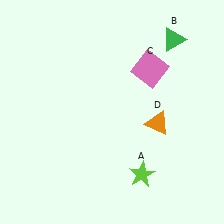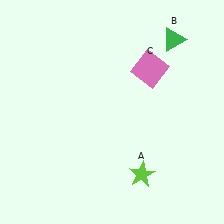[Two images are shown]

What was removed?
The orange triangle (D) was removed in Image 2.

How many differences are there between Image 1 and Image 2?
There is 1 difference between the two images.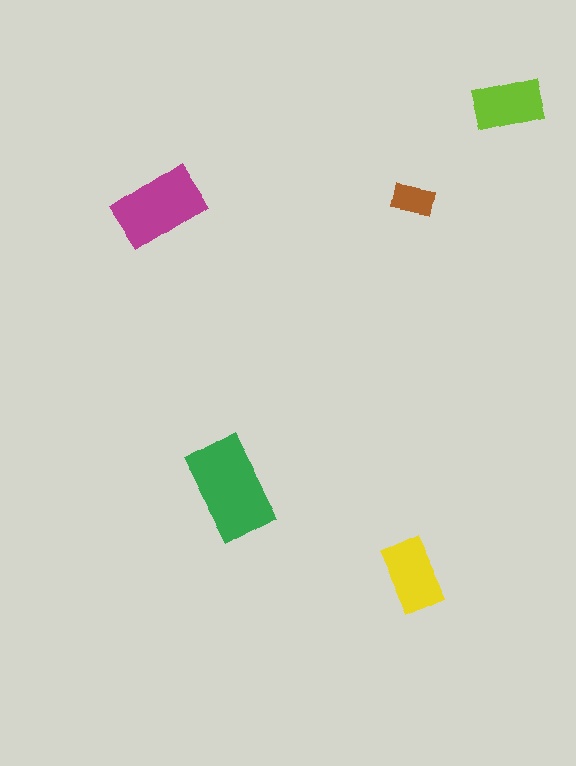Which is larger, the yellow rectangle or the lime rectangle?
The yellow one.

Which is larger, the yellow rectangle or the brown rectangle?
The yellow one.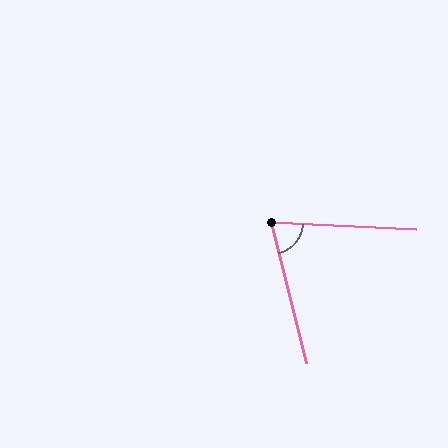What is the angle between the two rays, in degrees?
Approximately 73 degrees.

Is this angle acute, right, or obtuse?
It is acute.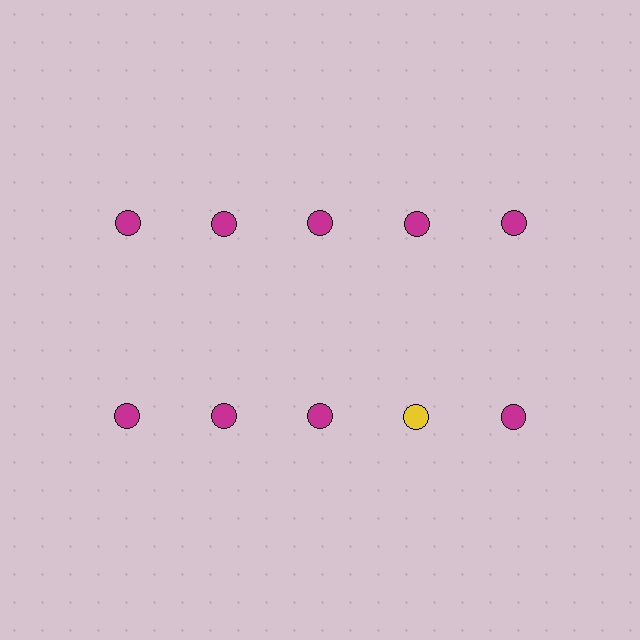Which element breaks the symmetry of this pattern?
The yellow circle in the second row, second from right column breaks the symmetry. All other shapes are magenta circles.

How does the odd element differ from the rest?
It has a different color: yellow instead of magenta.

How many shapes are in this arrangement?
There are 10 shapes arranged in a grid pattern.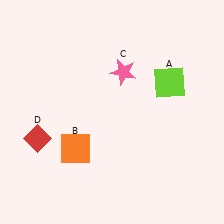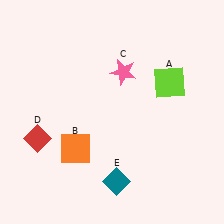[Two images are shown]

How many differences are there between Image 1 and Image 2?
There is 1 difference between the two images.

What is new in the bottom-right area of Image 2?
A teal diamond (E) was added in the bottom-right area of Image 2.